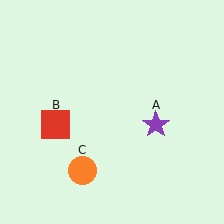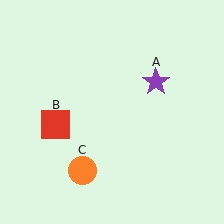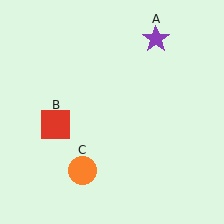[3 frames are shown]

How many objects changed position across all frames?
1 object changed position: purple star (object A).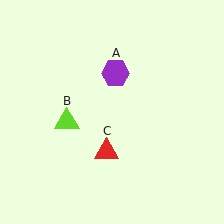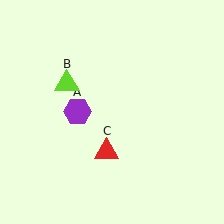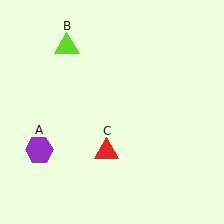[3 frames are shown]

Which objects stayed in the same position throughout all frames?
Red triangle (object C) remained stationary.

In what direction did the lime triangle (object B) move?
The lime triangle (object B) moved up.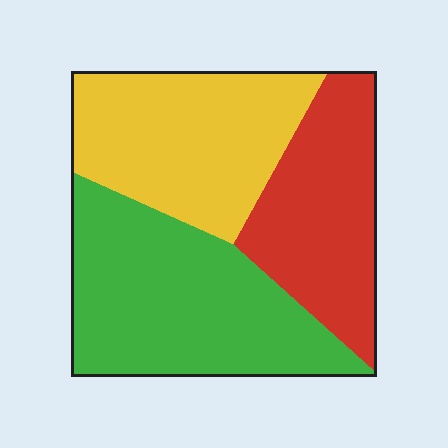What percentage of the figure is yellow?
Yellow covers 33% of the figure.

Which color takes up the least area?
Red, at roughly 30%.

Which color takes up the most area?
Green, at roughly 40%.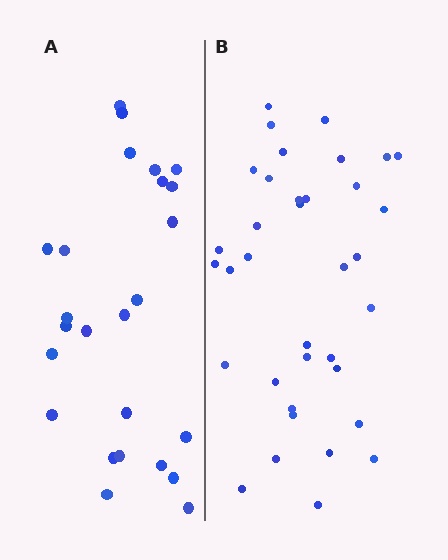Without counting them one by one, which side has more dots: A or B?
Region B (the right region) has more dots.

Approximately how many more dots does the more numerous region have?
Region B has roughly 12 or so more dots than region A.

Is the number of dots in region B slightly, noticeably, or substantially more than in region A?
Region B has noticeably more, but not dramatically so. The ratio is roughly 1.4 to 1.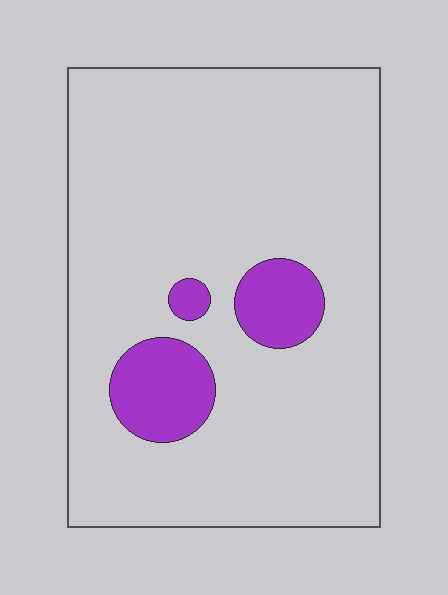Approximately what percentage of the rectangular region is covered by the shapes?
Approximately 10%.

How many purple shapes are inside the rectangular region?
3.